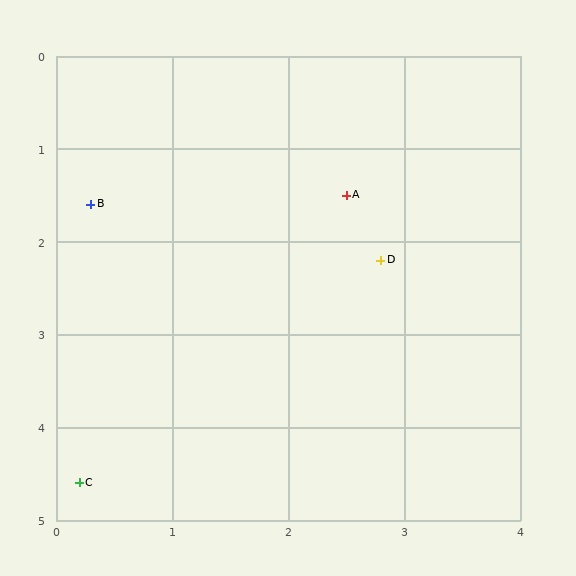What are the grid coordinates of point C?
Point C is at approximately (0.2, 4.6).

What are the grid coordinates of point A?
Point A is at approximately (2.5, 1.5).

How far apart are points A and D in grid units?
Points A and D are about 0.8 grid units apart.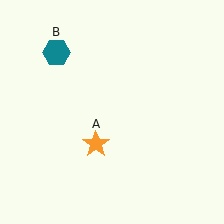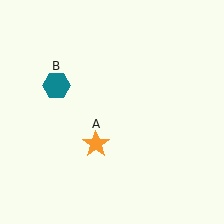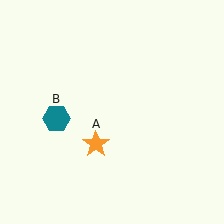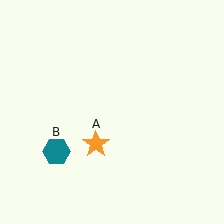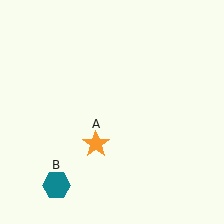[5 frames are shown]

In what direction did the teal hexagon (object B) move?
The teal hexagon (object B) moved down.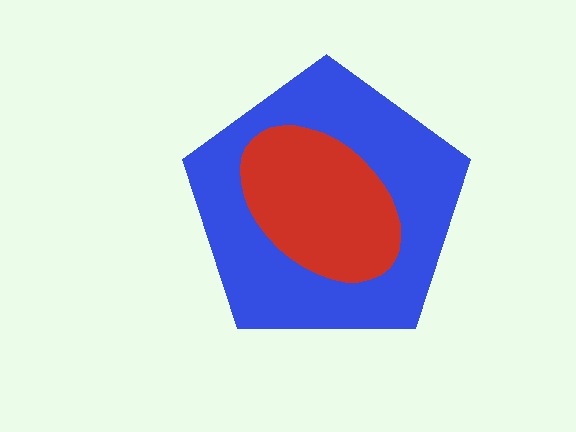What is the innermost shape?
The red ellipse.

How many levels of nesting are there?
2.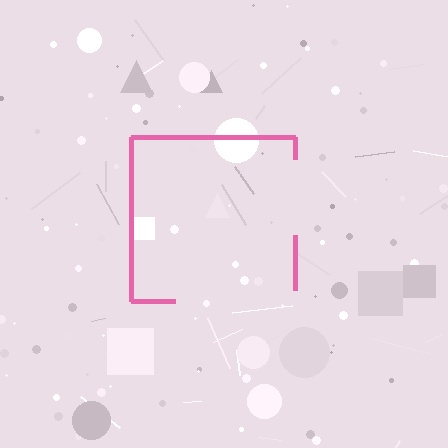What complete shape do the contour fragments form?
The contour fragments form a square.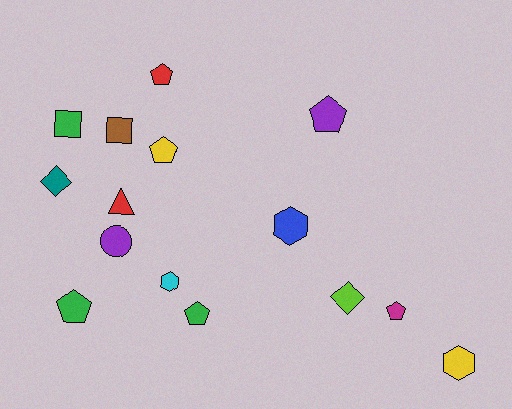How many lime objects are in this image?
There is 1 lime object.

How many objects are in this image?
There are 15 objects.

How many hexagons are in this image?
There are 3 hexagons.